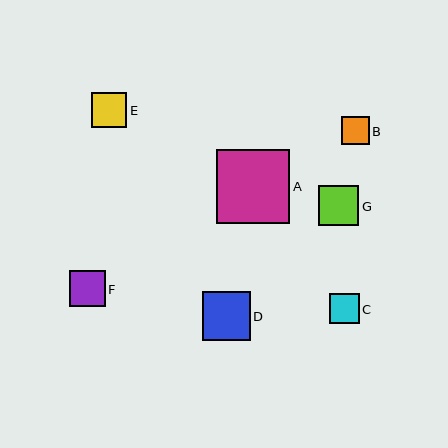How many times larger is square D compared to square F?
Square D is approximately 1.3 times the size of square F.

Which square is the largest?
Square A is the largest with a size of approximately 73 pixels.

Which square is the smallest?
Square B is the smallest with a size of approximately 28 pixels.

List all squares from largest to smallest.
From largest to smallest: A, D, G, F, E, C, B.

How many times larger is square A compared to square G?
Square A is approximately 1.8 times the size of square G.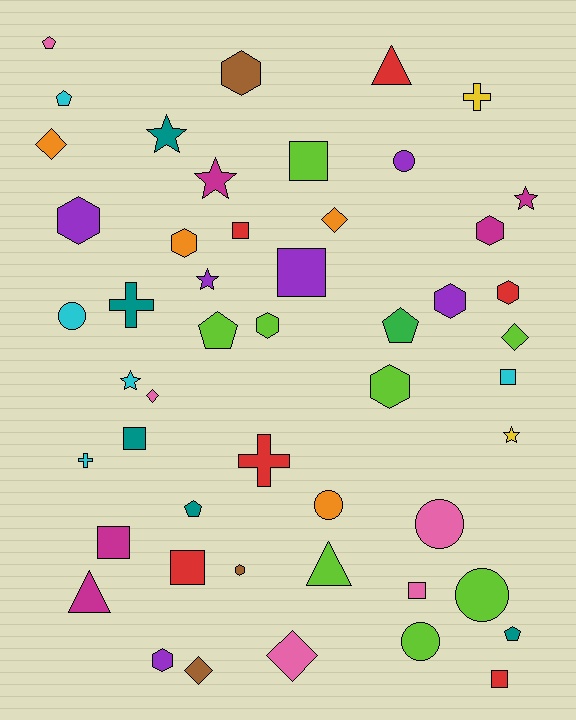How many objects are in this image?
There are 50 objects.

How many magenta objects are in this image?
There are 5 magenta objects.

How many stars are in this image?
There are 6 stars.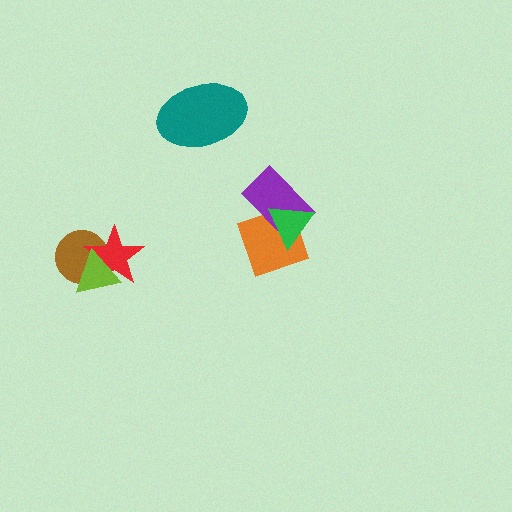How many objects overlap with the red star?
2 objects overlap with the red star.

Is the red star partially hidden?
Yes, it is partially covered by another shape.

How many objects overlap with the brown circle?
2 objects overlap with the brown circle.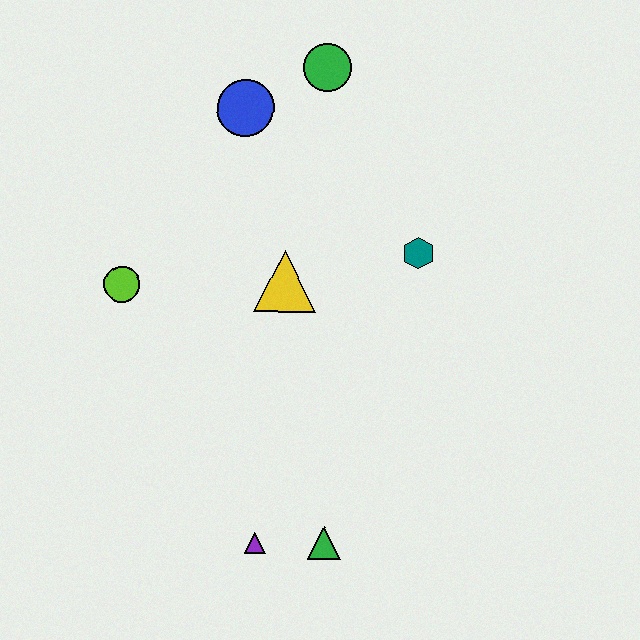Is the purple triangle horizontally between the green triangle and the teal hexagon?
No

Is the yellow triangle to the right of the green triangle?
No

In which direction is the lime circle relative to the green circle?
The lime circle is below the green circle.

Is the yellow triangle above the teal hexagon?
No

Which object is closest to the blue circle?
The green circle is closest to the blue circle.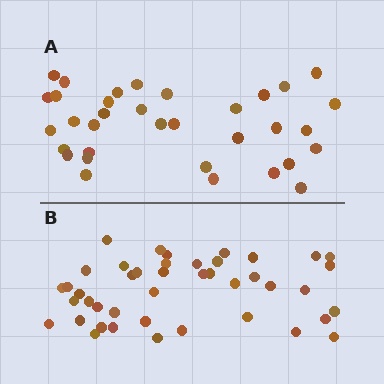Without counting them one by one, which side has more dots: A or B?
Region B (the bottom region) has more dots.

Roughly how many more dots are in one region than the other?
Region B has roughly 8 or so more dots than region A.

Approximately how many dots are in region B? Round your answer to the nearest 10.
About 40 dots. (The exact count is 43, which rounds to 40.)